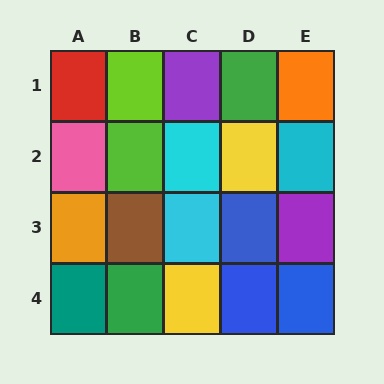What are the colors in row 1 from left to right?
Red, lime, purple, green, orange.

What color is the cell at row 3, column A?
Orange.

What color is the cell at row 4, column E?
Blue.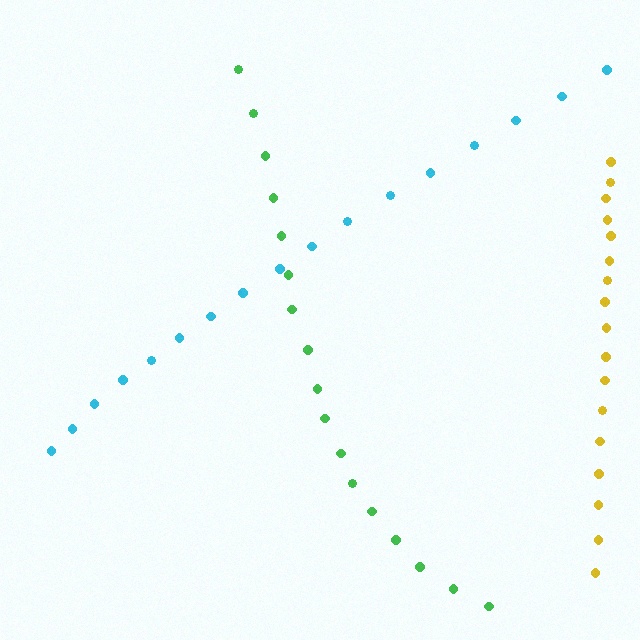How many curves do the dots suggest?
There are 3 distinct paths.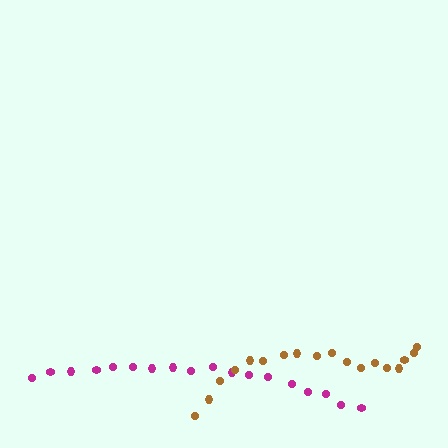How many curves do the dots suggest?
There are 2 distinct paths.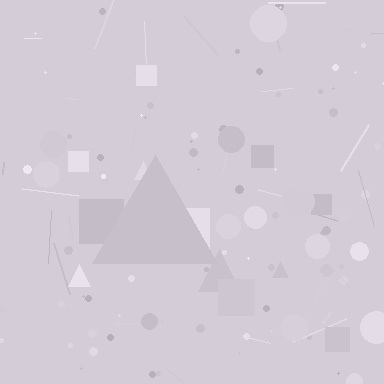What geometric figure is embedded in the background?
A triangle is embedded in the background.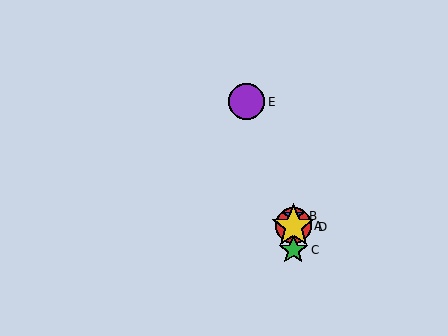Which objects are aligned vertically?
Objects A, B, C, D are aligned vertically.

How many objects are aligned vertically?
4 objects (A, B, C, D) are aligned vertically.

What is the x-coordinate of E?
Object E is at x≈247.